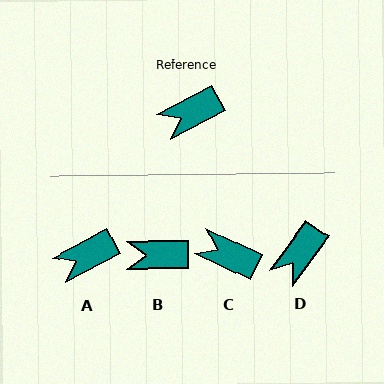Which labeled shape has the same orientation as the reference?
A.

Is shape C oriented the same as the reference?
No, it is off by about 53 degrees.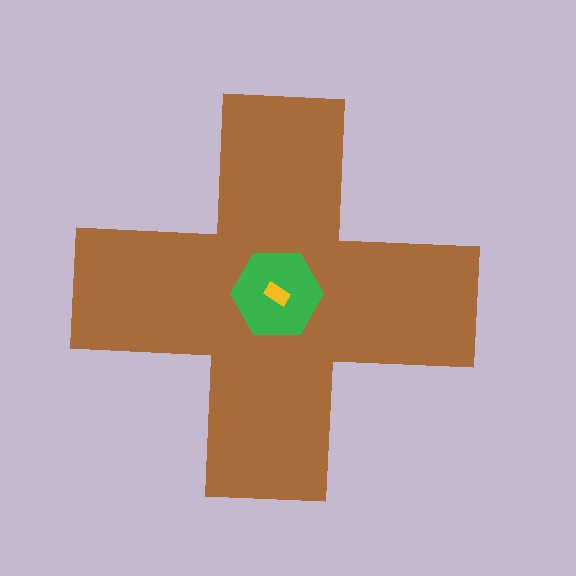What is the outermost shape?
The brown cross.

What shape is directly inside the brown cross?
The green hexagon.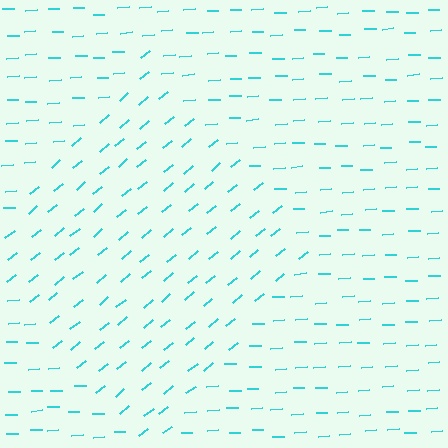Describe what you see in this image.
The image is filled with small cyan line segments. A diamond region in the image has lines oriented differently from the surrounding lines, creating a visible texture boundary.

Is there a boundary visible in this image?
Yes, there is a texture boundary formed by a change in line orientation.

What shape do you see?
I see a diamond.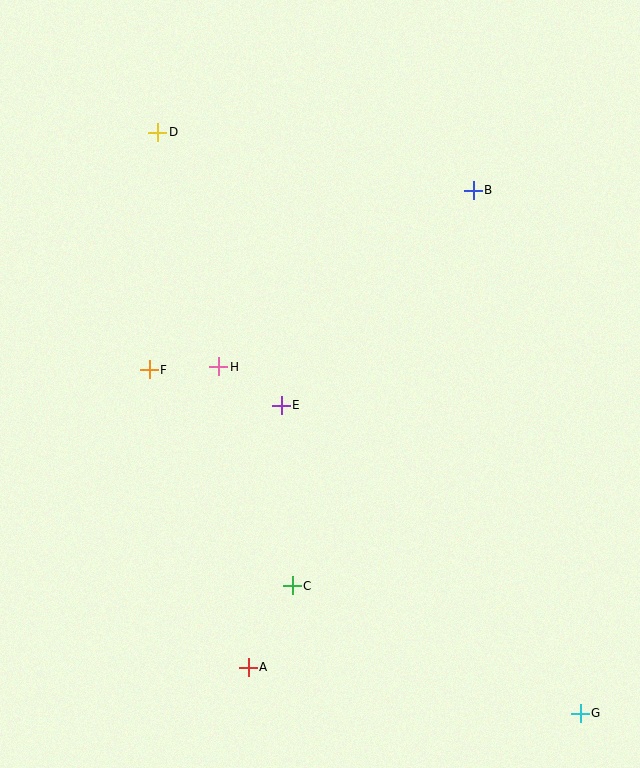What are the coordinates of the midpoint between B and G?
The midpoint between B and G is at (527, 452).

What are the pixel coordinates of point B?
Point B is at (473, 190).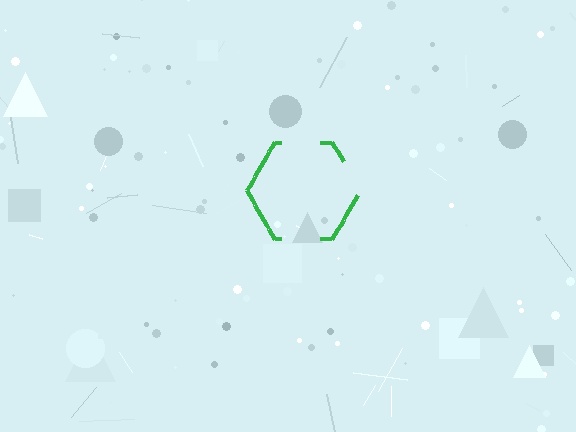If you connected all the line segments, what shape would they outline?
They would outline a hexagon.